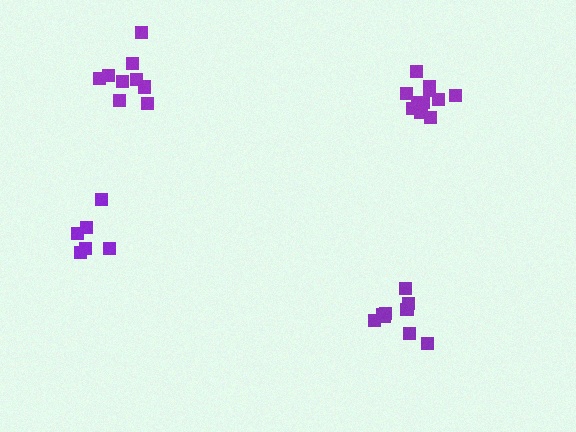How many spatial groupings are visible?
There are 4 spatial groupings.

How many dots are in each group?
Group 1: 11 dots, Group 2: 6 dots, Group 3: 9 dots, Group 4: 9 dots (35 total).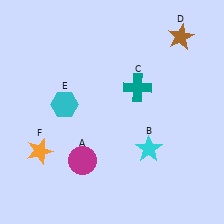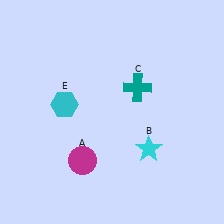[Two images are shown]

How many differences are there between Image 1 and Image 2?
There are 2 differences between the two images.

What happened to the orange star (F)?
The orange star (F) was removed in Image 2. It was in the bottom-left area of Image 1.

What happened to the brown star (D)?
The brown star (D) was removed in Image 2. It was in the top-right area of Image 1.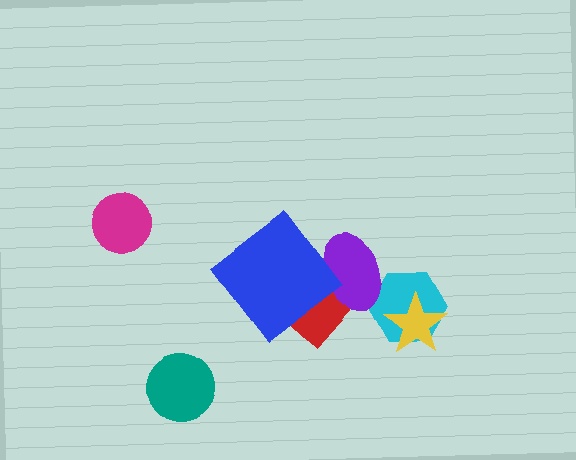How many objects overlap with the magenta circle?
0 objects overlap with the magenta circle.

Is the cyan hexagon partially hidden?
Yes, it is partially covered by another shape.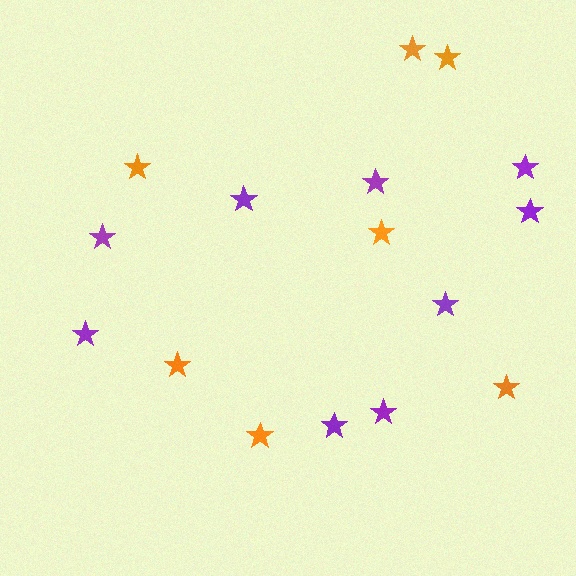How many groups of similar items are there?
There are 2 groups: one group of orange stars (7) and one group of purple stars (9).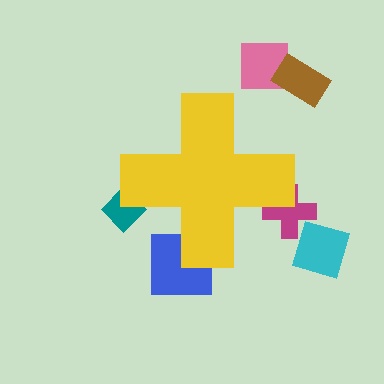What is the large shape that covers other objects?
A yellow cross.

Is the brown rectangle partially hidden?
No, the brown rectangle is fully visible.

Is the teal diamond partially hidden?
Yes, the teal diamond is partially hidden behind the yellow cross.